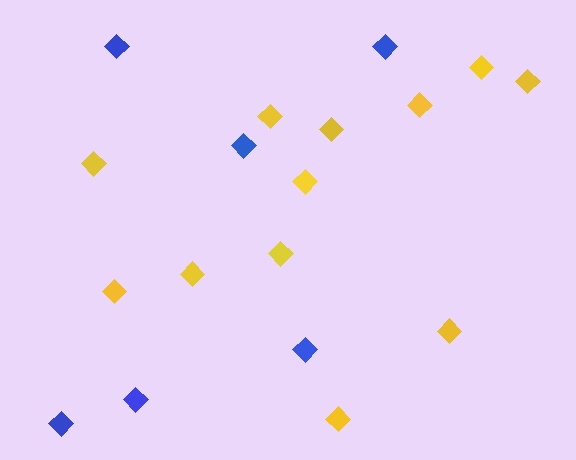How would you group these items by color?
There are 2 groups: one group of blue diamonds (6) and one group of yellow diamonds (12).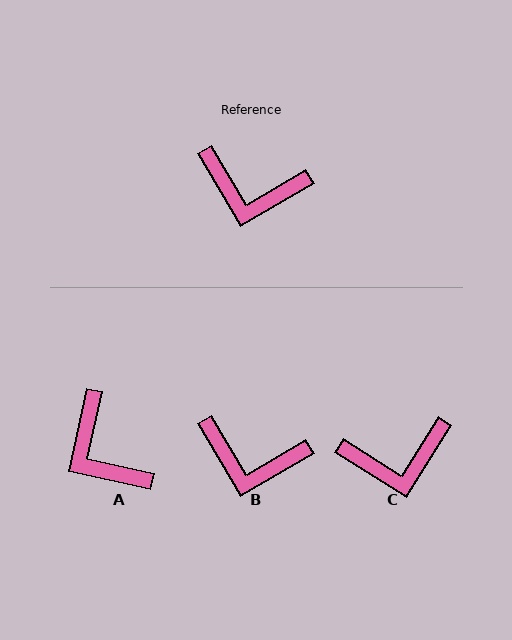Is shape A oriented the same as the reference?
No, it is off by about 43 degrees.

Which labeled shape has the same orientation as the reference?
B.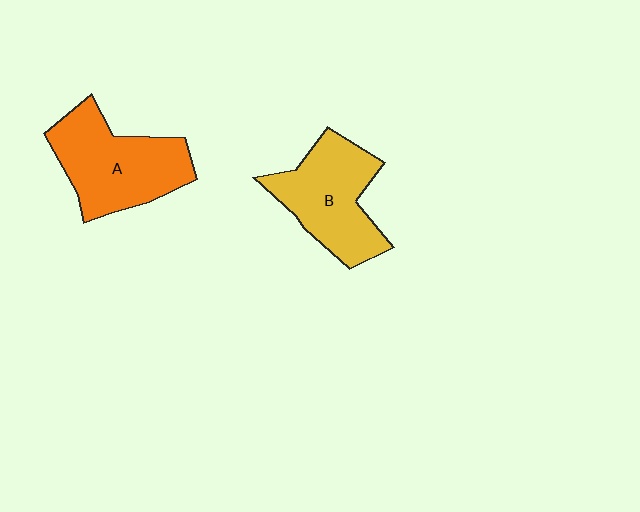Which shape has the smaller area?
Shape B (yellow).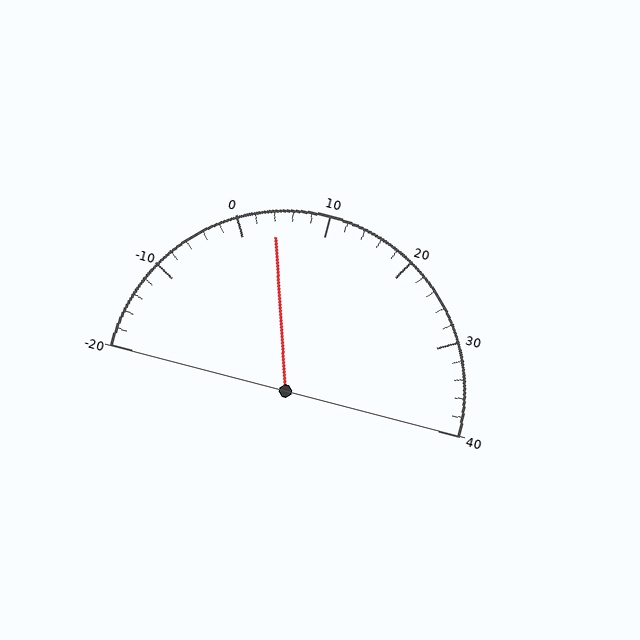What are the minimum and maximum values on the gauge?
The gauge ranges from -20 to 40.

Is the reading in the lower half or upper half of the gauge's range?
The reading is in the lower half of the range (-20 to 40).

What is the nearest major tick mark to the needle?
The nearest major tick mark is 0.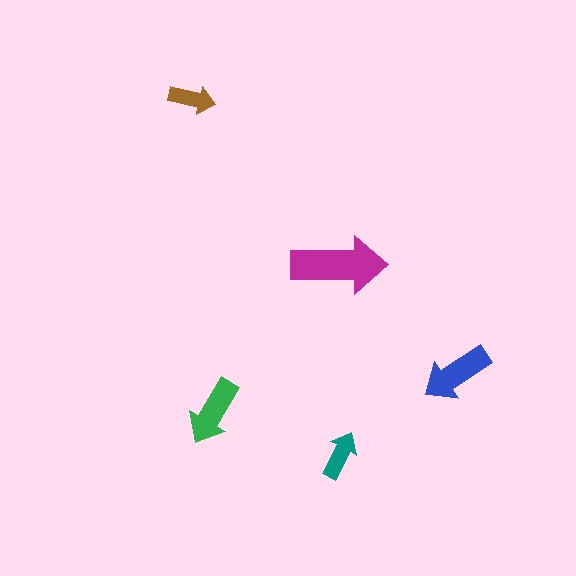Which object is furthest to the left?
The brown arrow is leftmost.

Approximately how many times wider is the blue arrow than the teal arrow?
About 1.5 times wider.